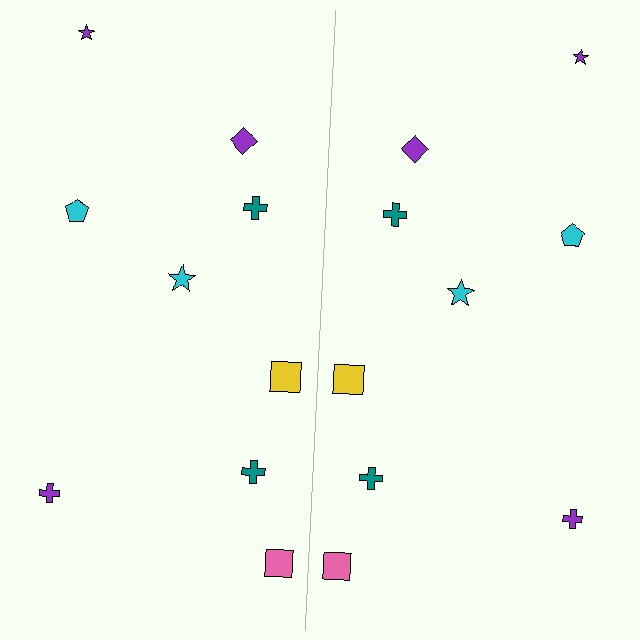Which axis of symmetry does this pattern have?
The pattern has a vertical axis of symmetry running through the center of the image.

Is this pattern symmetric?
Yes, this pattern has bilateral (reflection) symmetry.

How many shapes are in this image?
There are 18 shapes in this image.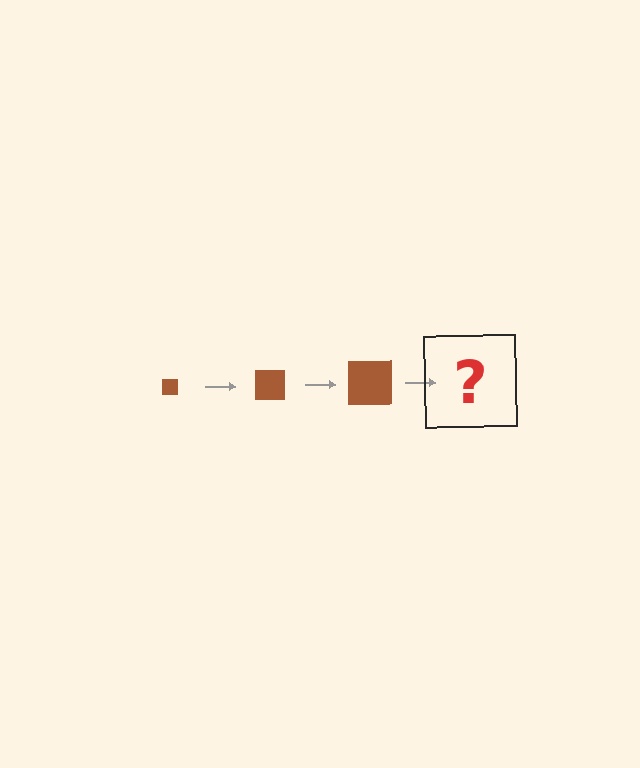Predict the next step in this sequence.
The next step is a brown square, larger than the previous one.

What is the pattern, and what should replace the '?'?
The pattern is that the square gets progressively larger each step. The '?' should be a brown square, larger than the previous one.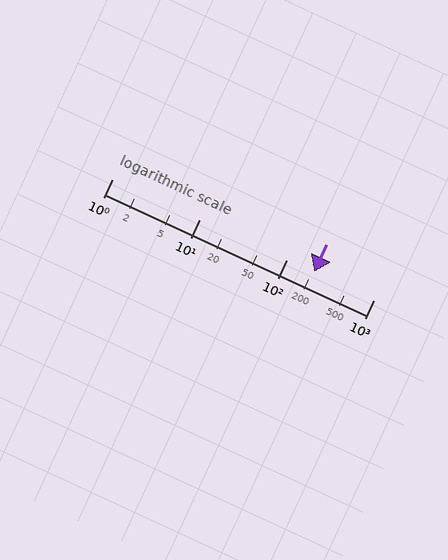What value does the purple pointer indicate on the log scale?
The pointer indicates approximately 210.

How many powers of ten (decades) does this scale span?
The scale spans 3 decades, from 1 to 1000.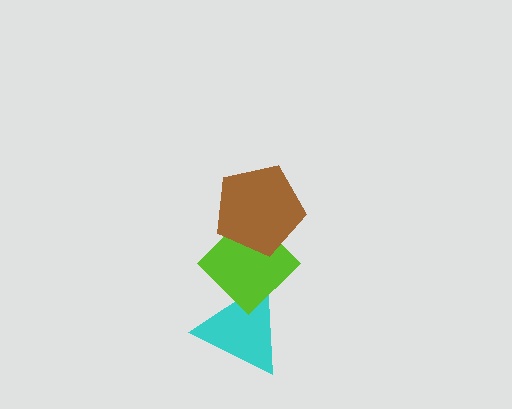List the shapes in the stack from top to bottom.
From top to bottom: the brown pentagon, the lime diamond, the cyan triangle.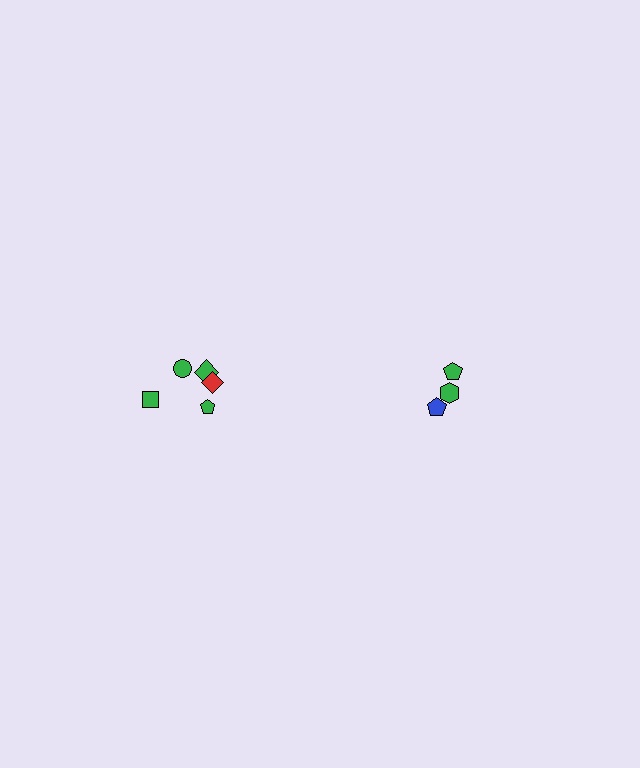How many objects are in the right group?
There are 3 objects.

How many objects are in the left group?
There are 5 objects.